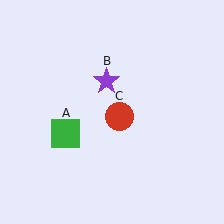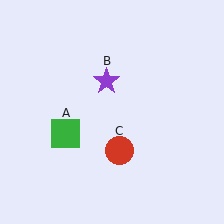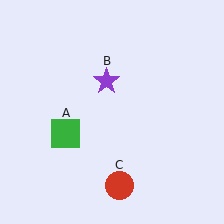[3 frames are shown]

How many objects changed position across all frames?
1 object changed position: red circle (object C).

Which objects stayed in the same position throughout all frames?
Green square (object A) and purple star (object B) remained stationary.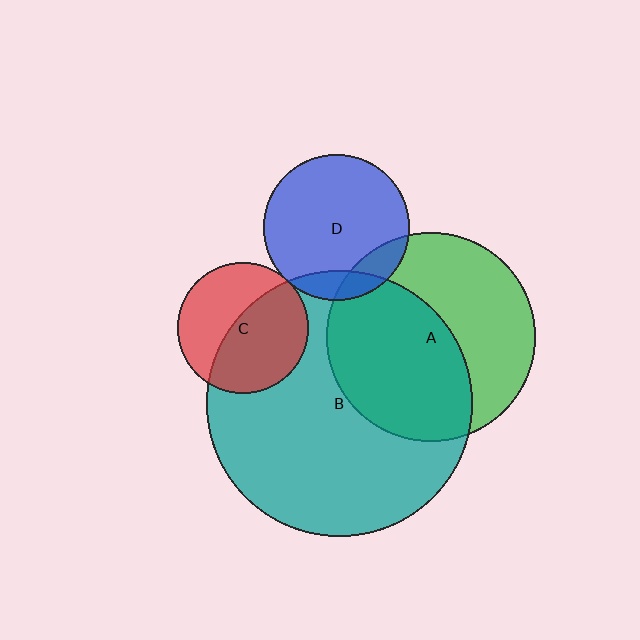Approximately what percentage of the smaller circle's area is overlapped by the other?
Approximately 15%.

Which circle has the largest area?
Circle B (teal).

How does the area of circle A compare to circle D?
Approximately 2.0 times.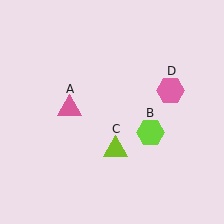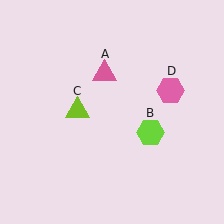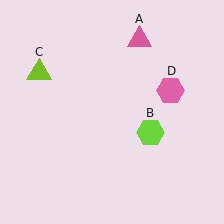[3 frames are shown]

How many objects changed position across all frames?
2 objects changed position: pink triangle (object A), lime triangle (object C).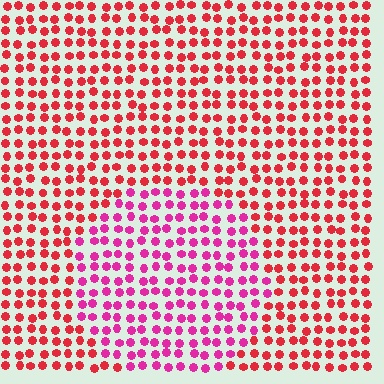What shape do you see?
I see a circle.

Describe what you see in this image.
The image is filled with small red elements in a uniform arrangement. A circle-shaped region is visible where the elements are tinted to a slightly different hue, forming a subtle color boundary.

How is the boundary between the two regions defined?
The boundary is defined purely by a slight shift in hue (about 35 degrees). Spacing, size, and orientation are identical on both sides.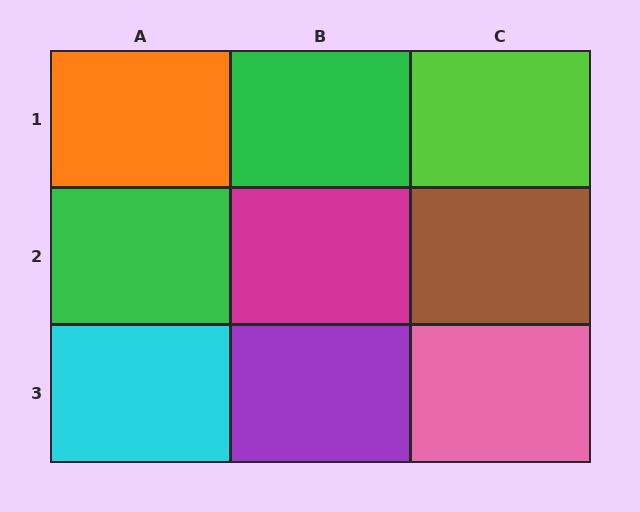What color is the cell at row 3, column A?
Cyan.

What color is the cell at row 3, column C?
Pink.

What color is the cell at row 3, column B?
Purple.